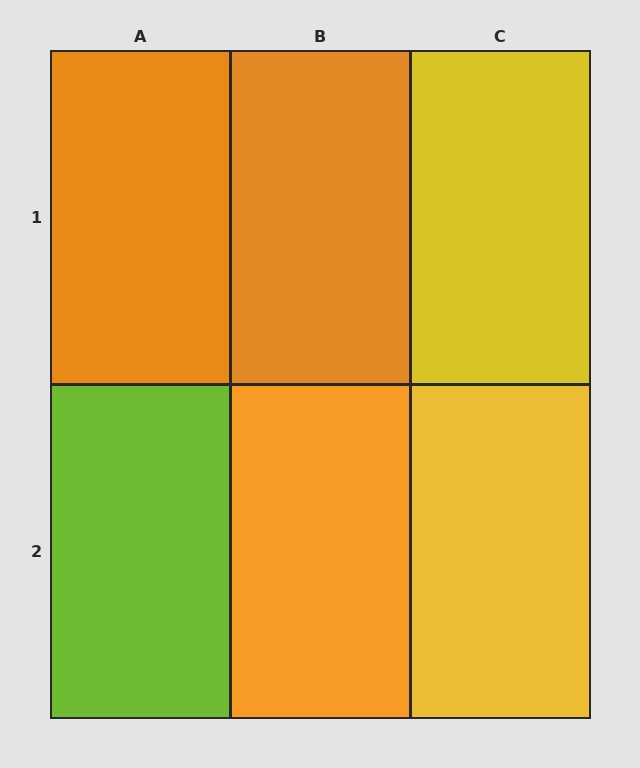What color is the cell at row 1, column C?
Yellow.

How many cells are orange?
3 cells are orange.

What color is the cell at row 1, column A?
Orange.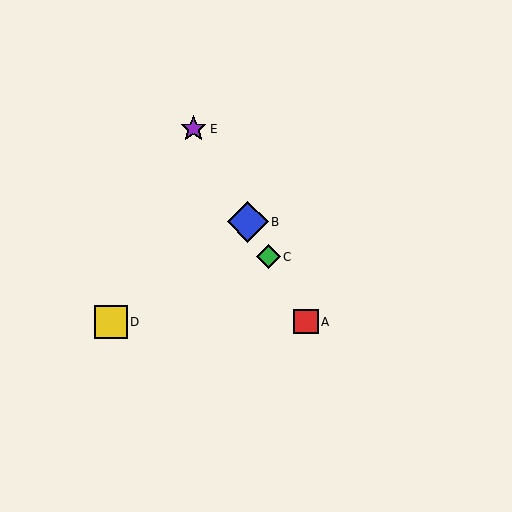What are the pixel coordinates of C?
Object C is at (268, 257).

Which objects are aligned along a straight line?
Objects A, B, C, E are aligned along a straight line.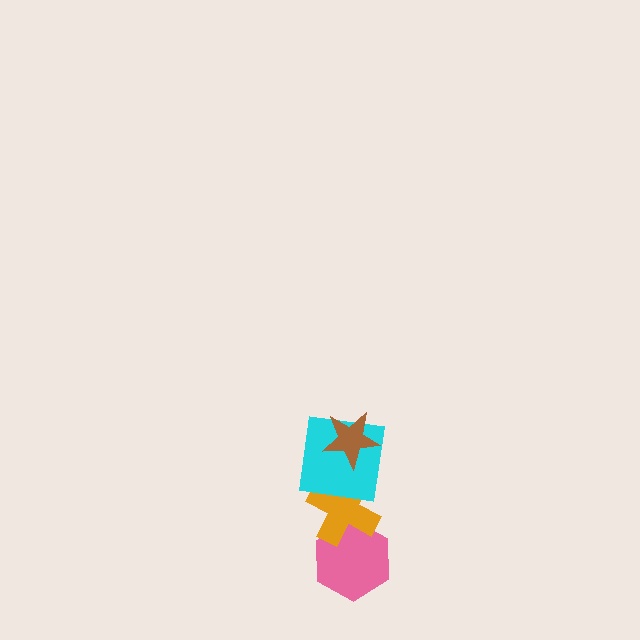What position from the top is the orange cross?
The orange cross is 3rd from the top.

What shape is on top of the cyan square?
The brown star is on top of the cyan square.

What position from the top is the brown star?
The brown star is 1st from the top.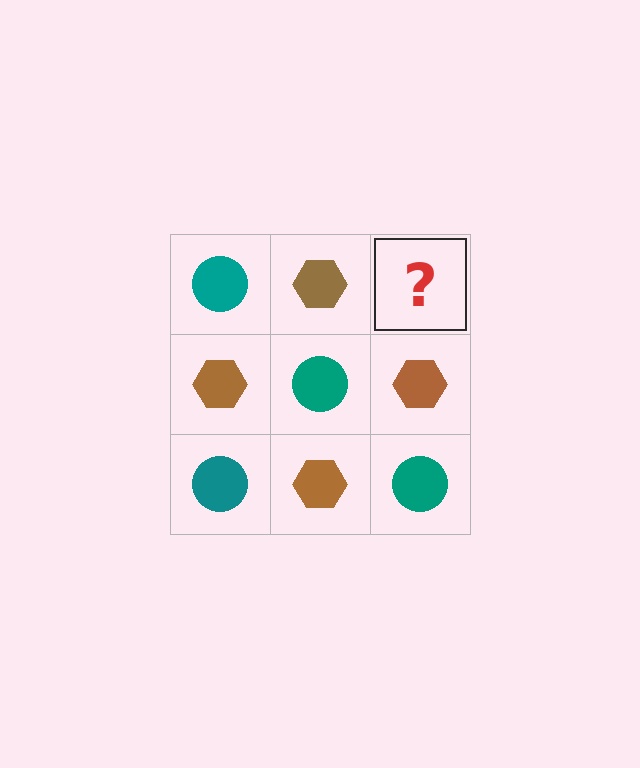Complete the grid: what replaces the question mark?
The question mark should be replaced with a teal circle.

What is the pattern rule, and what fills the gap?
The rule is that it alternates teal circle and brown hexagon in a checkerboard pattern. The gap should be filled with a teal circle.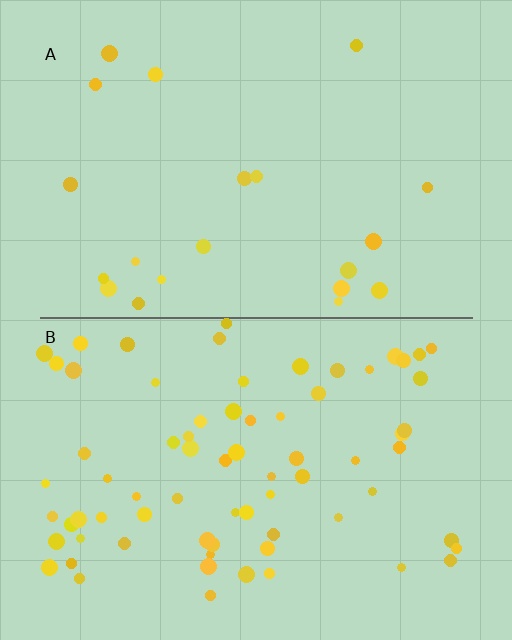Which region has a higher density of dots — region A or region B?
B (the bottom).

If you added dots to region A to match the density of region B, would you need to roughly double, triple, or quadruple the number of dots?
Approximately quadruple.